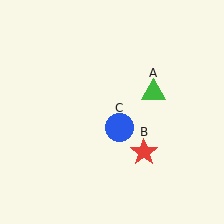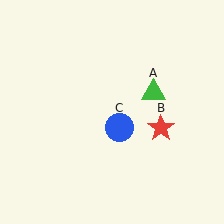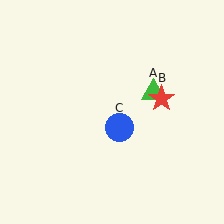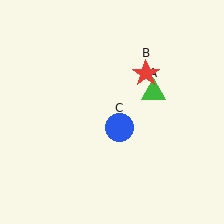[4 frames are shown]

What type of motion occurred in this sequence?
The red star (object B) rotated counterclockwise around the center of the scene.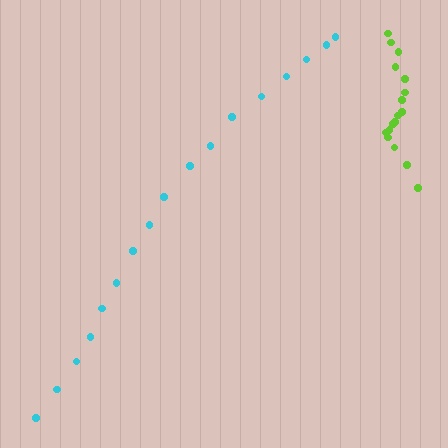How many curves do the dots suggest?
There are 2 distinct paths.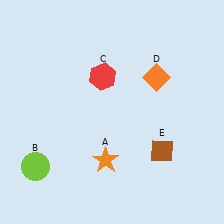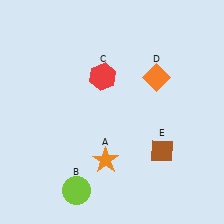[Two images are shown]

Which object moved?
The lime circle (B) moved right.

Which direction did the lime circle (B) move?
The lime circle (B) moved right.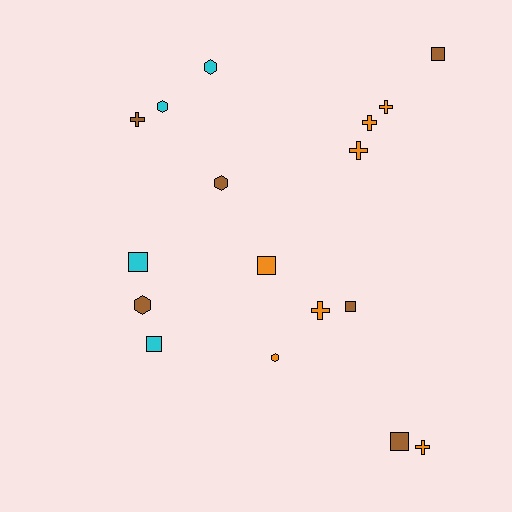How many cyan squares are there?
There are 2 cyan squares.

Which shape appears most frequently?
Cross, with 6 objects.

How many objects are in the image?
There are 17 objects.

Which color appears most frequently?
Orange, with 7 objects.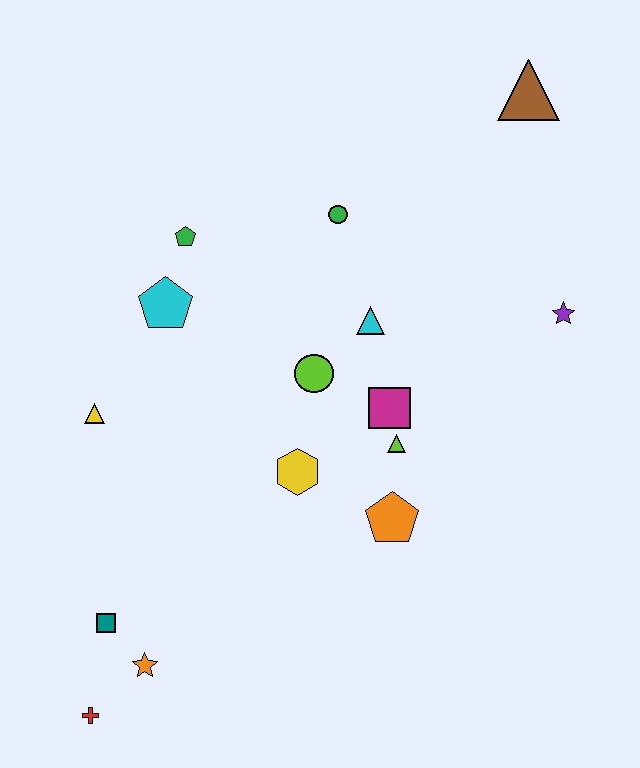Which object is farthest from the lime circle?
The red cross is farthest from the lime circle.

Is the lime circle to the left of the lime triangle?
Yes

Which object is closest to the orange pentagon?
The lime triangle is closest to the orange pentagon.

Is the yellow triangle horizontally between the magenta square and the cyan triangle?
No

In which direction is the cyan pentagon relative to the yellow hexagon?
The cyan pentagon is above the yellow hexagon.